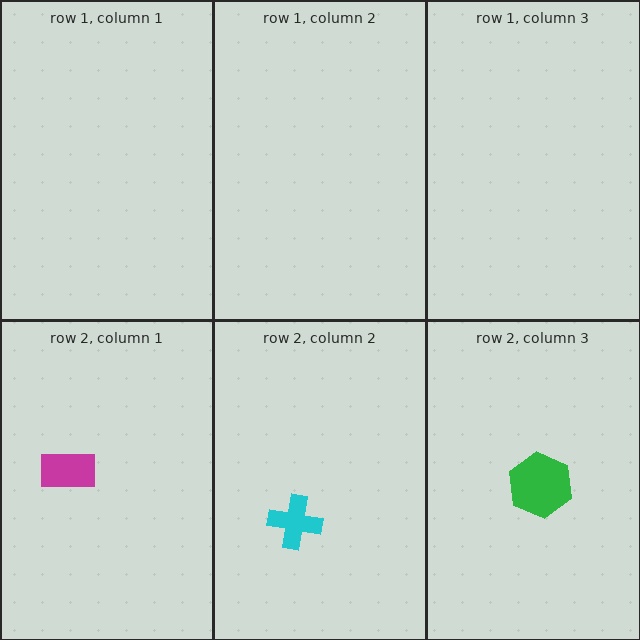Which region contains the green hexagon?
The row 2, column 3 region.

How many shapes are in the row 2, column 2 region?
1.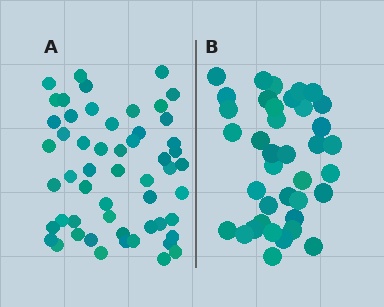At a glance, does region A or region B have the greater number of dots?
Region A (the left region) has more dots.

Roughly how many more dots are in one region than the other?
Region A has approximately 15 more dots than region B.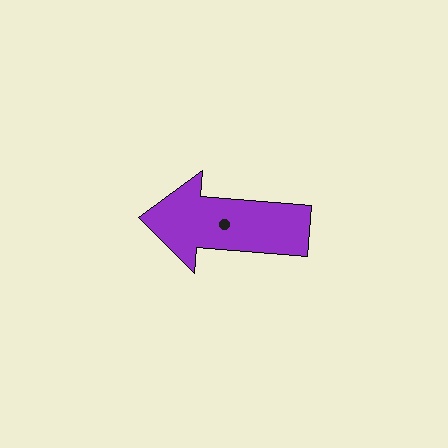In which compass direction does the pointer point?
West.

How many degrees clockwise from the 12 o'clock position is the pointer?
Approximately 274 degrees.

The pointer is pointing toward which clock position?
Roughly 9 o'clock.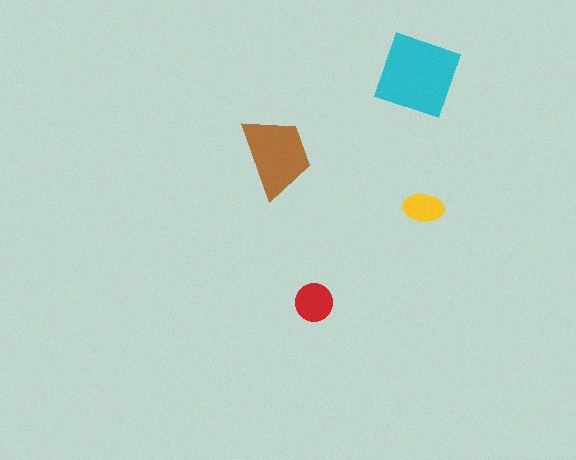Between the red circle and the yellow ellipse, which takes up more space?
The red circle.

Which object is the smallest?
The yellow ellipse.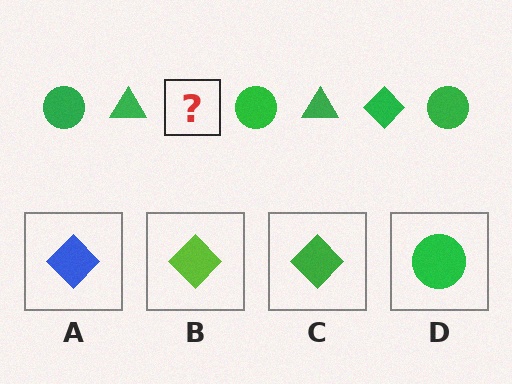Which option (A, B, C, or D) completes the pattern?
C.